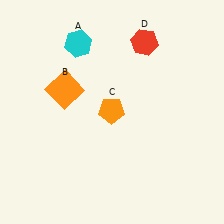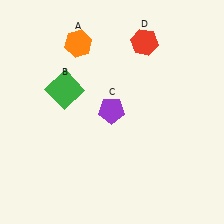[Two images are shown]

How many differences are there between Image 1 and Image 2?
There are 3 differences between the two images.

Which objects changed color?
A changed from cyan to orange. B changed from orange to green. C changed from orange to purple.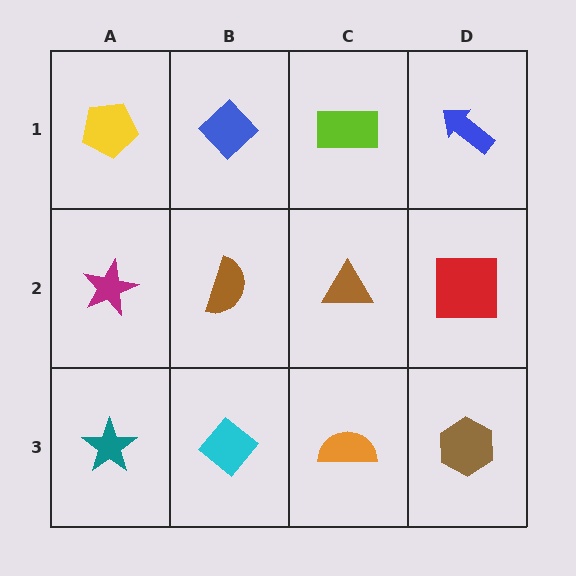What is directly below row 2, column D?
A brown hexagon.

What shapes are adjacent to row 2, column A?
A yellow pentagon (row 1, column A), a teal star (row 3, column A), a brown semicircle (row 2, column B).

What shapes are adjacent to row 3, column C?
A brown triangle (row 2, column C), a cyan diamond (row 3, column B), a brown hexagon (row 3, column D).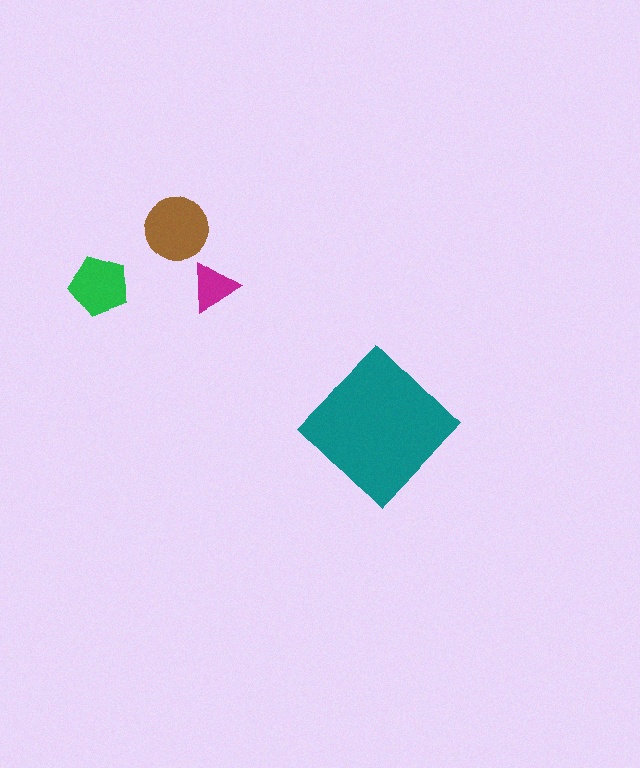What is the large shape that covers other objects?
A teal diamond.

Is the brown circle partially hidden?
No, the brown circle is fully visible.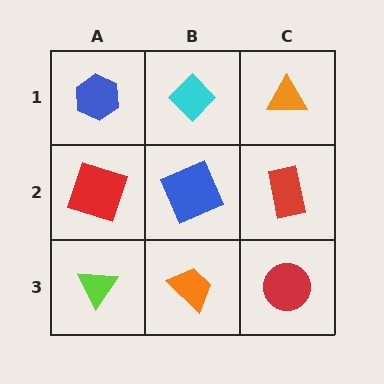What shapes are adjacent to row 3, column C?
A red rectangle (row 2, column C), an orange trapezoid (row 3, column B).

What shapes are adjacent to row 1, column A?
A red square (row 2, column A), a cyan diamond (row 1, column B).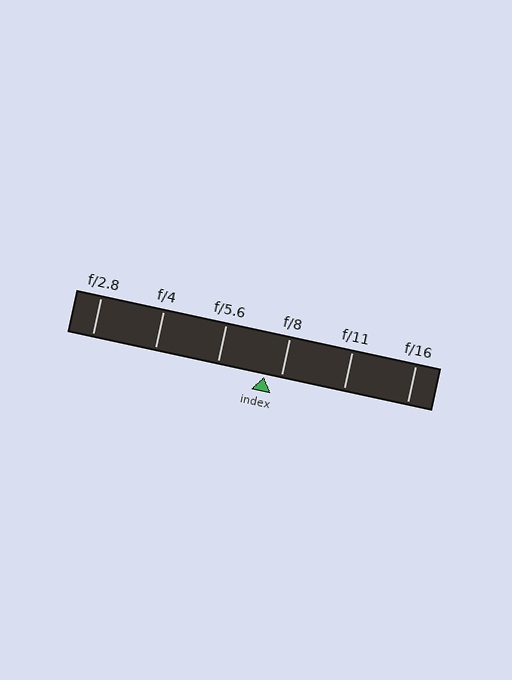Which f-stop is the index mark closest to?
The index mark is closest to f/8.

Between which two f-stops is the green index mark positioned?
The index mark is between f/5.6 and f/8.